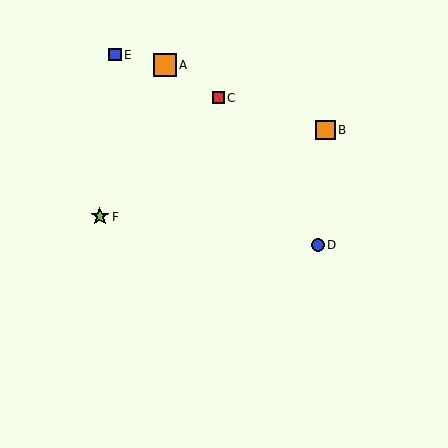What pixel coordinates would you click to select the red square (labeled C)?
Click at (218, 98) to select the red square C.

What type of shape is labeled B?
Shape B is an orange square.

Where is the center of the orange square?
The center of the orange square is at (325, 130).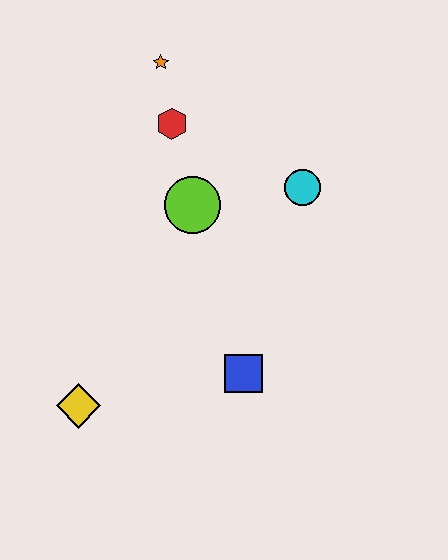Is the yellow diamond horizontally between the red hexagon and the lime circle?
No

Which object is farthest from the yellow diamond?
The orange star is farthest from the yellow diamond.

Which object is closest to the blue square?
The yellow diamond is closest to the blue square.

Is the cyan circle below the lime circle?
No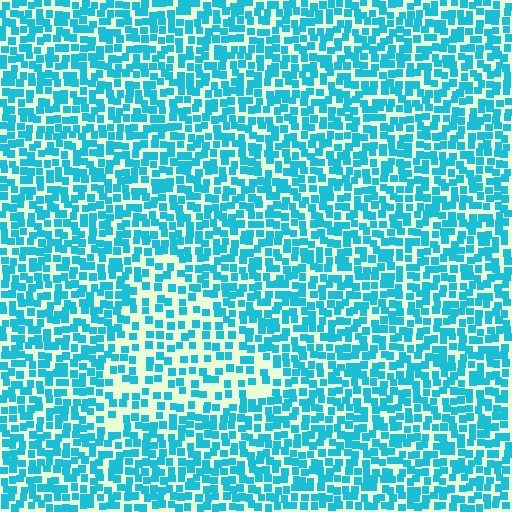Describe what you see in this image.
The image contains small cyan elements arranged at two different densities. A triangle-shaped region is visible where the elements are less densely packed than the surrounding area.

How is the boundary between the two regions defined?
The boundary is defined by a change in element density (approximately 1.8x ratio). All elements are the same color, size, and shape.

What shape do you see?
I see a triangle.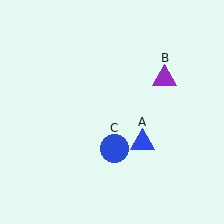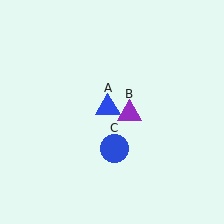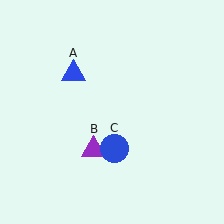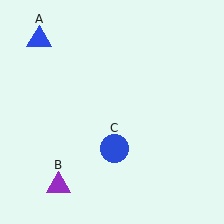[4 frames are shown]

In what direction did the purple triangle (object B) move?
The purple triangle (object B) moved down and to the left.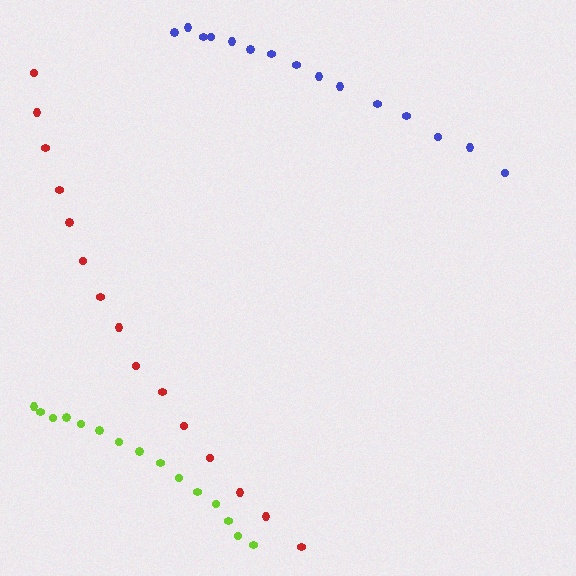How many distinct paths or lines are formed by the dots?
There are 3 distinct paths.